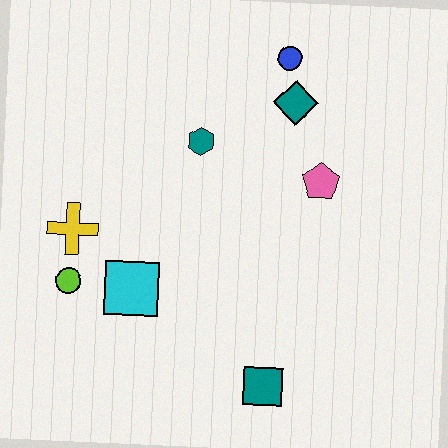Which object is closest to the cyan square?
The lime circle is closest to the cyan square.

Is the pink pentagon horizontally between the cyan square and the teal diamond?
No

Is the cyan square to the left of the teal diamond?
Yes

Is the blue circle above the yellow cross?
Yes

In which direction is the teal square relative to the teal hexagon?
The teal square is below the teal hexagon.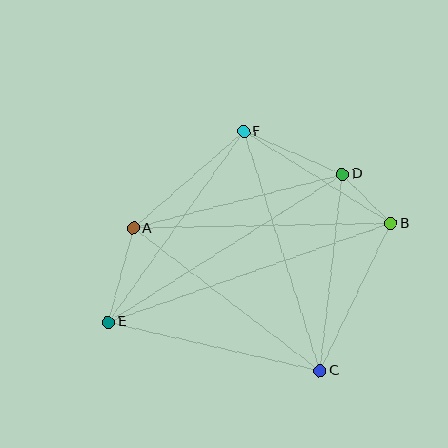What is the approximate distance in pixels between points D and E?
The distance between D and E is approximately 277 pixels.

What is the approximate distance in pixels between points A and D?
The distance between A and D is approximately 216 pixels.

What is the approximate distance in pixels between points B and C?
The distance between B and C is approximately 164 pixels.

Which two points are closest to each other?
Points B and D are closest to each other.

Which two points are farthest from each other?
Points B and E are farthest from each other.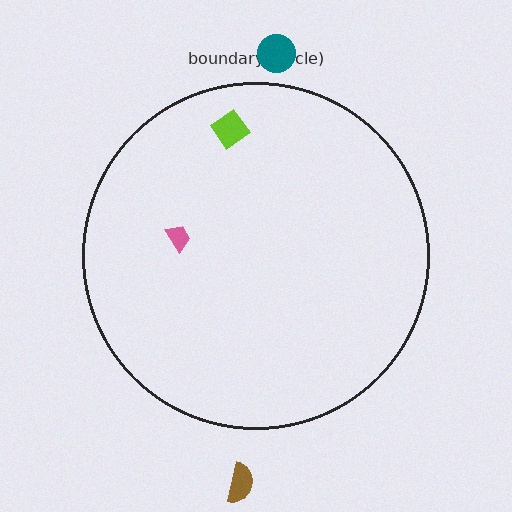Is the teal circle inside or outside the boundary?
Outside.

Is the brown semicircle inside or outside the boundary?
Outside.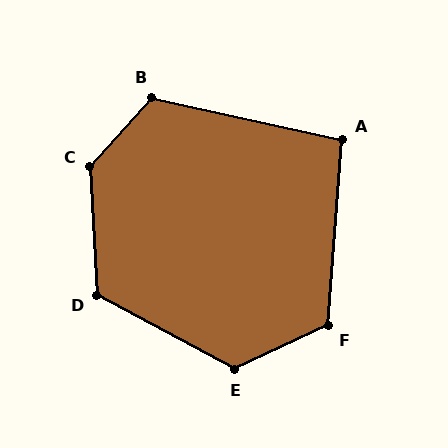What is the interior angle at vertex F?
Approximately 119 degrees (obtuse).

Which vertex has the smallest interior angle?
A, at approximately 98 degrees.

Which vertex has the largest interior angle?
C, at approximately 135 degrees.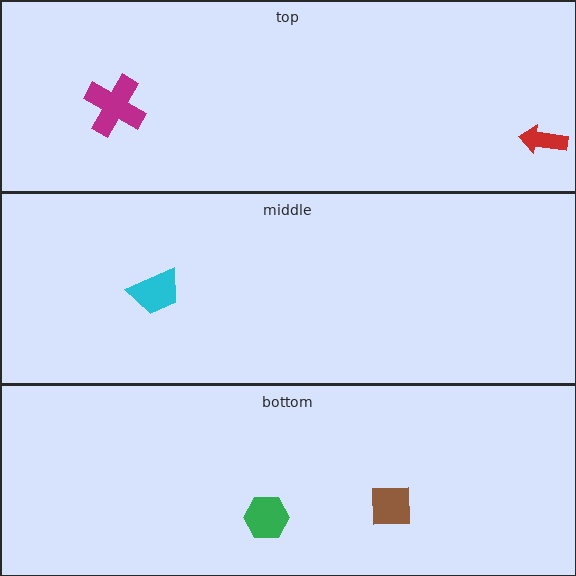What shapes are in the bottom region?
The brown square, the green hexagon.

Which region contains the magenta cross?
The top region.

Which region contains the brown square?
The bottom region.